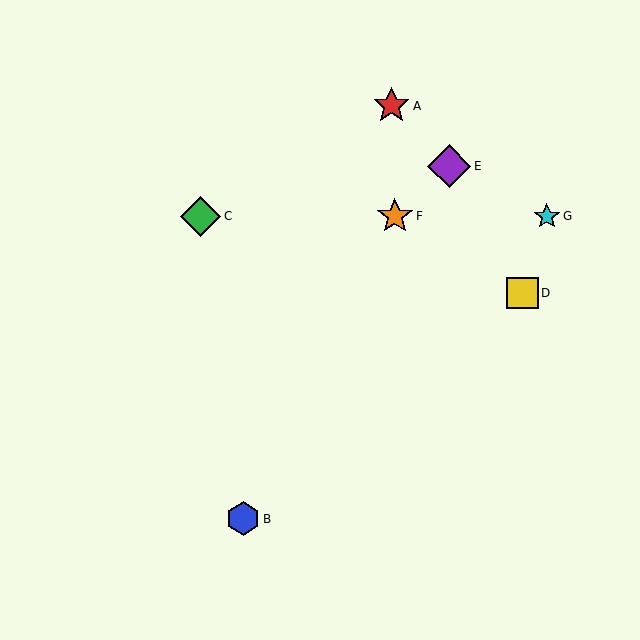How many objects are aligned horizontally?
3 objects (C, F, G) are aligned horizontally.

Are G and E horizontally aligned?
No, G is at y≈216 and E is at y≈166.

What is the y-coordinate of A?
Object A is at y≈106.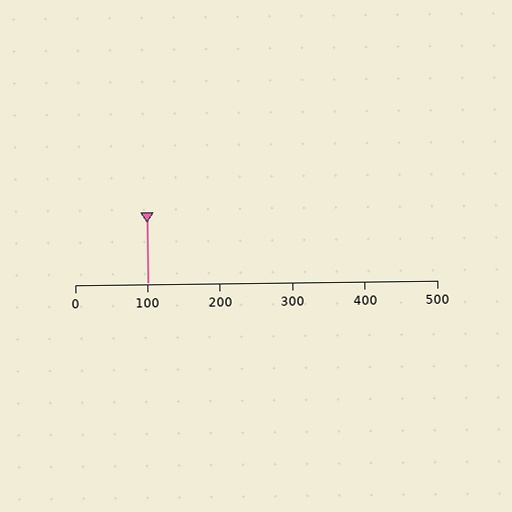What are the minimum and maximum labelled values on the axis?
The axis runs from 0 to 500.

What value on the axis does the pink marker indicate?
The marker indicates approximately 100.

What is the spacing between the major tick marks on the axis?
The major ticks are spaced 100 apart.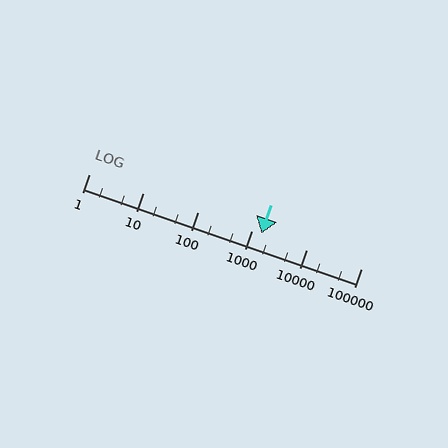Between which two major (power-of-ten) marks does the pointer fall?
The pointer is between 1000 and 10000.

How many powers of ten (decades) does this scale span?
The scale spans 5 decades, from 1 to 100000.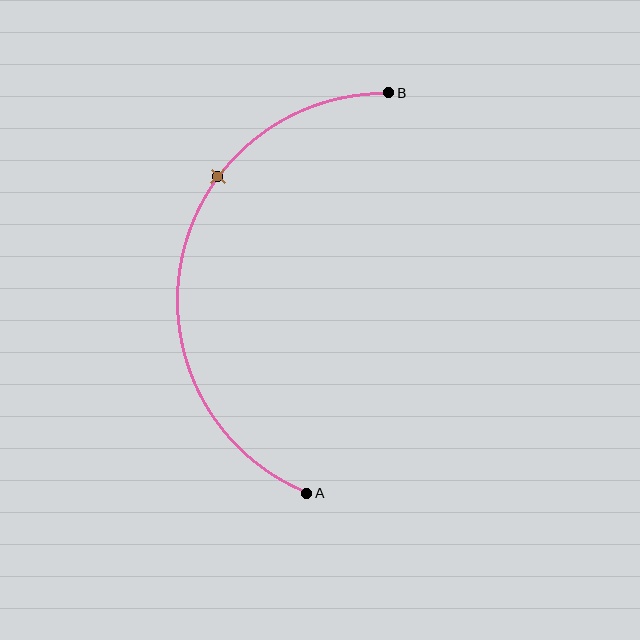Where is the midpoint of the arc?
The arc midpoint is the point on the curve farthest from the straight line joining A and B. It sits to the left of that line.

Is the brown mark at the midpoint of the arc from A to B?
No. The brown mark lies on the arc but is closer to endpoint B. The arc midpoint would be at the point on the curve equidistant along the arc from both A and B.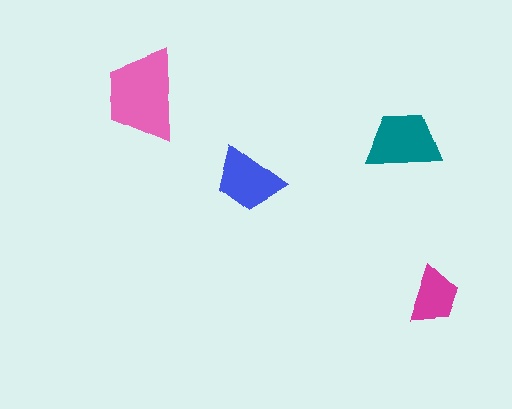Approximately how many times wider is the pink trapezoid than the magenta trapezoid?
About 1.5 times wider.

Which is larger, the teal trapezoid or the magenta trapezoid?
The teal one.